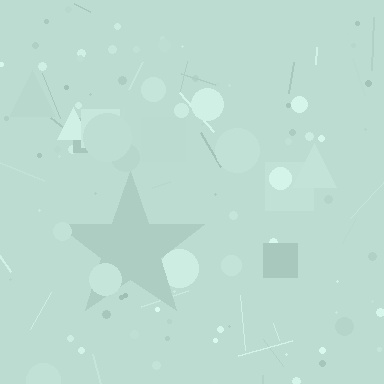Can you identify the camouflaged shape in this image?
The camouflaged shape is a star.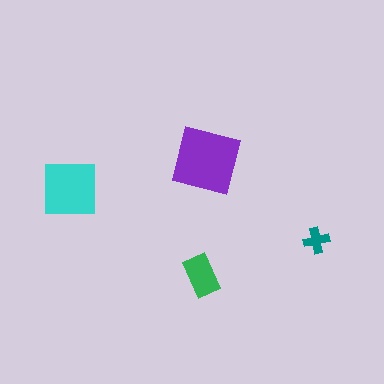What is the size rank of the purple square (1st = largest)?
1st.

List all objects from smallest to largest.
The teal cross, the green rectangle, the cyan square, the purple square.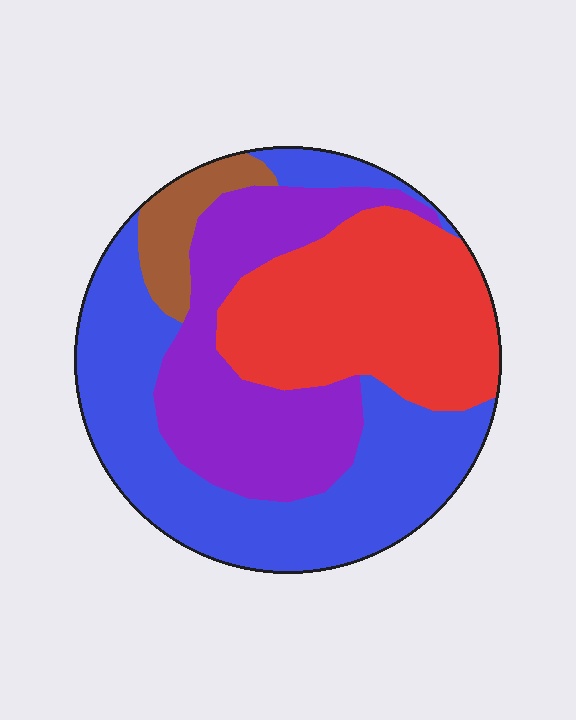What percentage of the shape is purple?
Purple covers about 25% of the shape.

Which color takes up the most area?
Blue, at roughly 40%.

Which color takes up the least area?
Brown, at roughly 5%.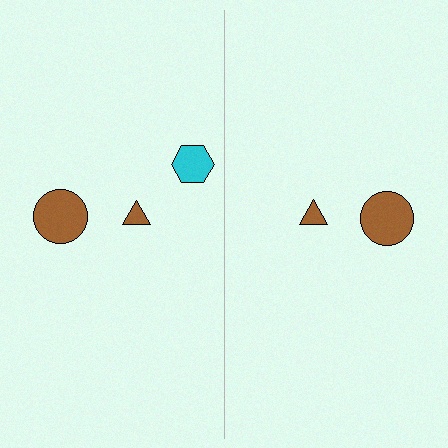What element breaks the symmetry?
A cyan hexagon is missing from the right side.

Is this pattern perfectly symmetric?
No, the pattern is not perfectly symmetric. A cyan hexagon is missing from the right side.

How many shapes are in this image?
There are 5 shapes in this image.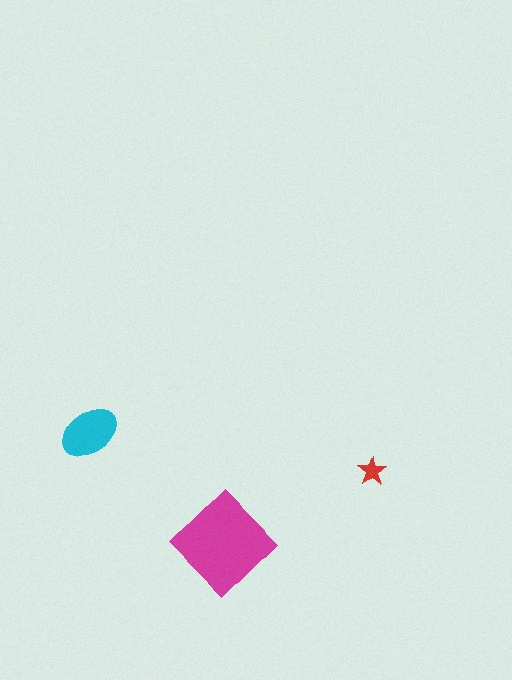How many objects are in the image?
There are 3 objects in the image.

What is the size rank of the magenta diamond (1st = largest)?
1st.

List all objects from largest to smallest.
The magenta diamond, the cyan ellipse, the red star.